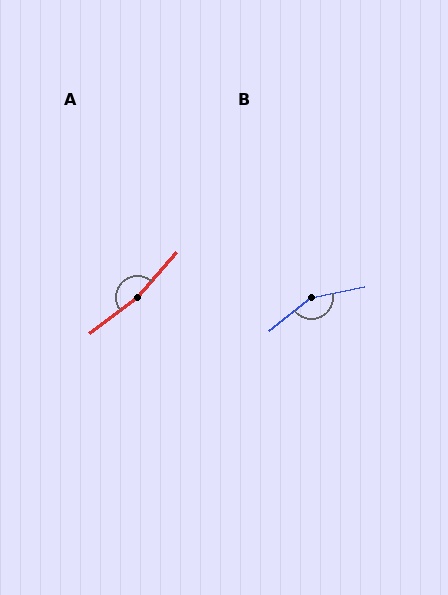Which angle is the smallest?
B, at approximately 153 degrees.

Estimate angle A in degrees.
Approximately 169 degrees.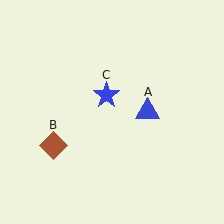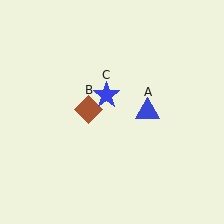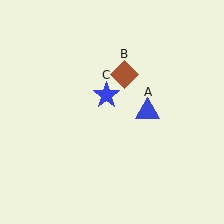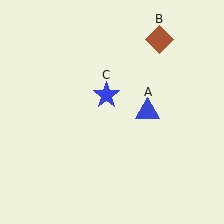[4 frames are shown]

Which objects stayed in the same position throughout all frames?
Blue triangle (object A) and blue star (object C) remained stationary.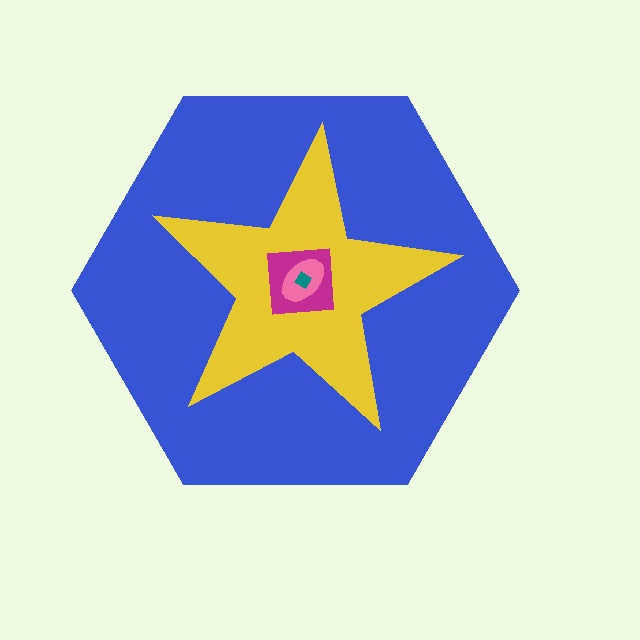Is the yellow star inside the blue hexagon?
Yes.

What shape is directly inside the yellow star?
The magenta square.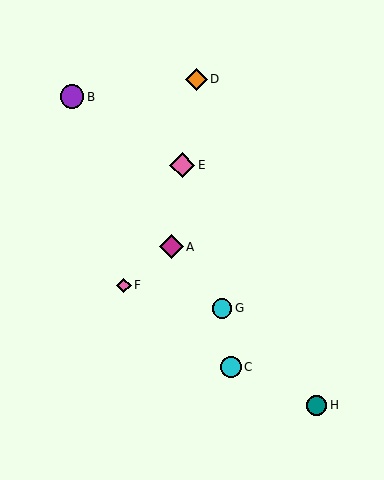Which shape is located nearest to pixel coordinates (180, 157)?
The pink diamond (labeled E) at (182, 165) is nearest to that location.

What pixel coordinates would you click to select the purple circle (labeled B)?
Click at (72, 97) to select the purple circle B.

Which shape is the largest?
The pink diamond (labeled E) is the largest.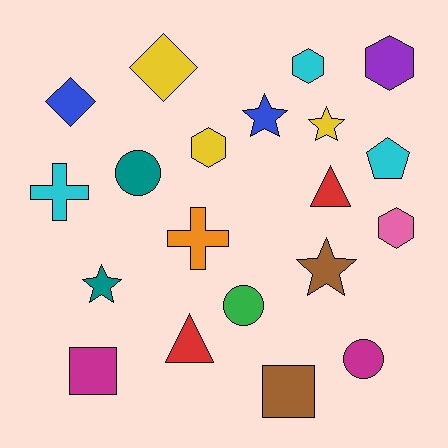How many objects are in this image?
There are 20 objects.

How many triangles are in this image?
There are 2 triangles.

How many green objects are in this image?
There is 1 green object.